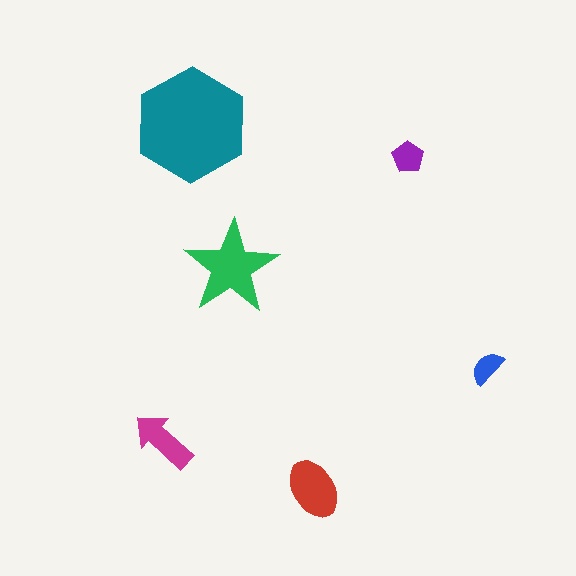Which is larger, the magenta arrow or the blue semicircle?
The magenta arrow.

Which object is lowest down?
The red ellipse is bottommost.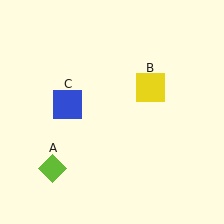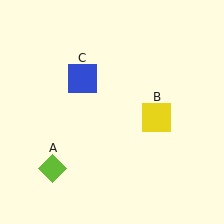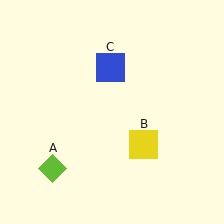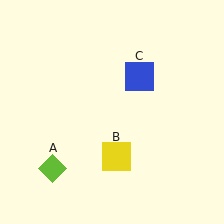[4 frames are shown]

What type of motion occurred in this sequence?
The yellow square (object B), blue square (object C) rotated clockwise around the center of the scene.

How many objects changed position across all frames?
2 objects changed position: yellow square (object B), blue square (object C).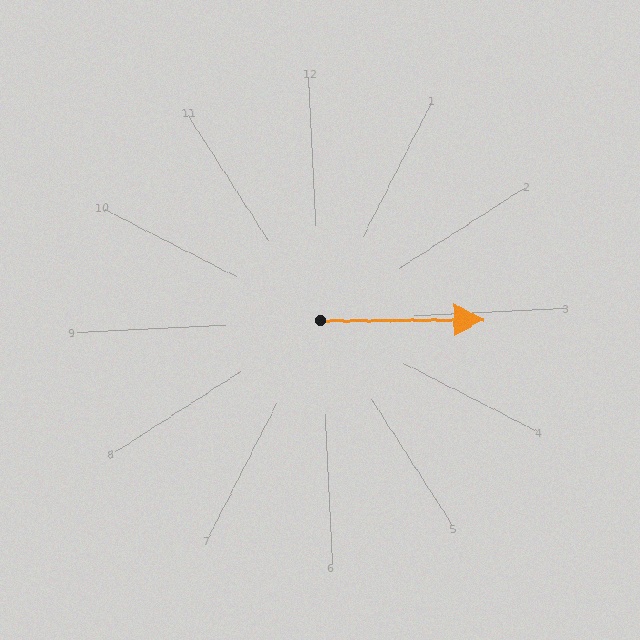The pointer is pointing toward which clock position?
Roughly 3 o'clock.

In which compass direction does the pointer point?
East.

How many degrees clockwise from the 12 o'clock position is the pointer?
Approximately 93 degrees.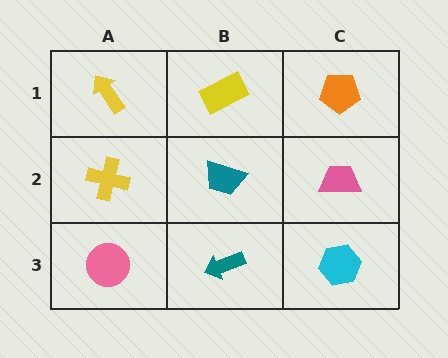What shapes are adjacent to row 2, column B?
A yellow rectangle (row 1, column B), a teal arrow (row 3, column B), a yellow cross (row 2, column A), a pink trapezoid (row 2, column C).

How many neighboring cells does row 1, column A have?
2.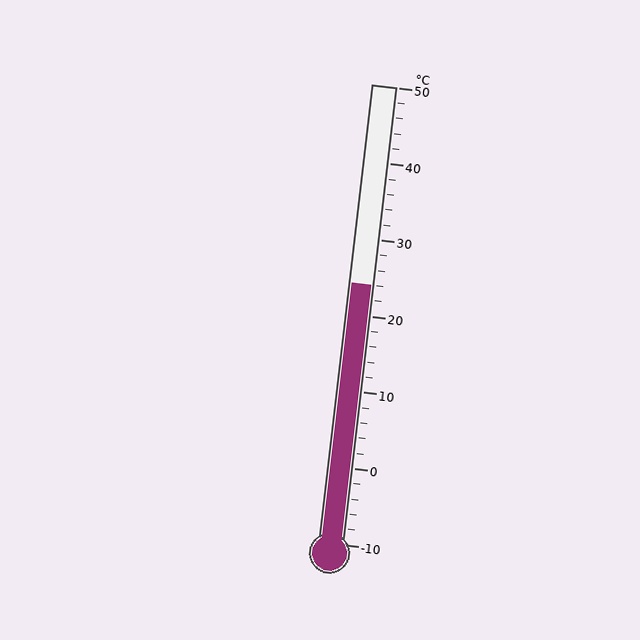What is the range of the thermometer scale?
The thermometer scale ranges from -10°C to 50°C.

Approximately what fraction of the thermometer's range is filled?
The thermometer is filled to approximately 55% of its range.